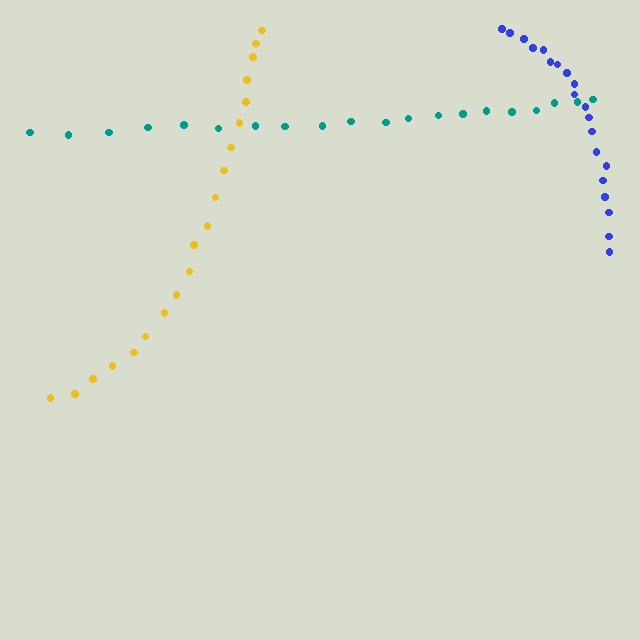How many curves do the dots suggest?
There are 3 distinct paths.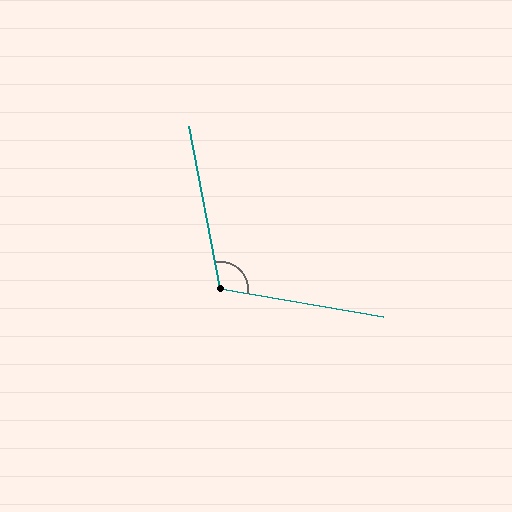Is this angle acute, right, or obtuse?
It is obtuse.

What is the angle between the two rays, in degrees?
Approximately 111 degrees.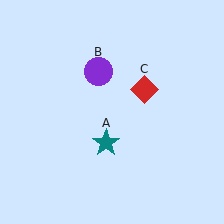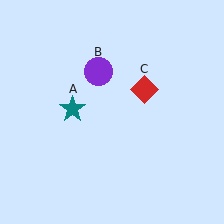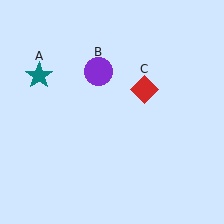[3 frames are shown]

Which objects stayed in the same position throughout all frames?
Purple circle (object B) and red diamond (object C) remained stationary.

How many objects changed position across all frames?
1 object changed position: teal star (object A).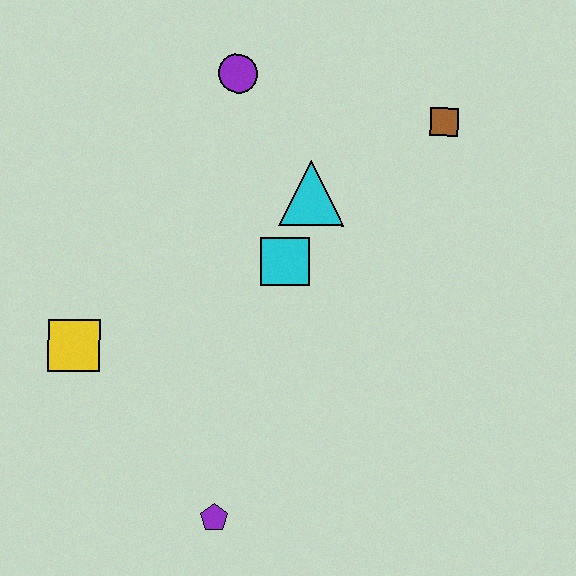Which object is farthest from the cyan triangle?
The purple pentagon is farthest from the cyan triangle.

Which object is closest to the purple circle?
The cyan triangle is closest to the purple circle.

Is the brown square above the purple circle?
No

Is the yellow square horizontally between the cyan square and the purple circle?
No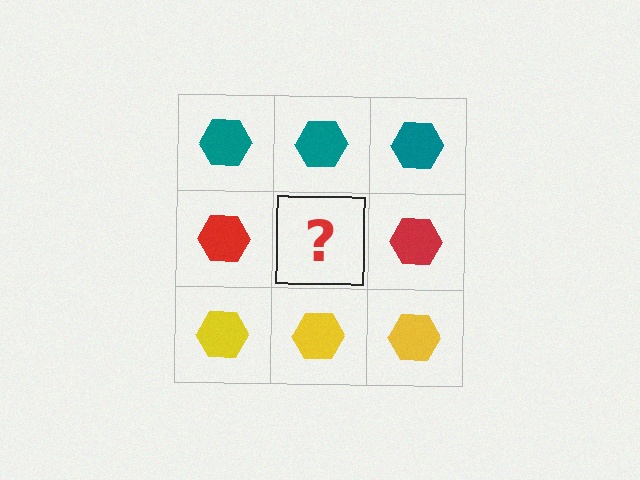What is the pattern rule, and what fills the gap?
The rule is that each row has a consistent color. The gap should be filled with a red hexagon.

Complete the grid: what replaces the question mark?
The question mark should be replaced with a red hexagon.